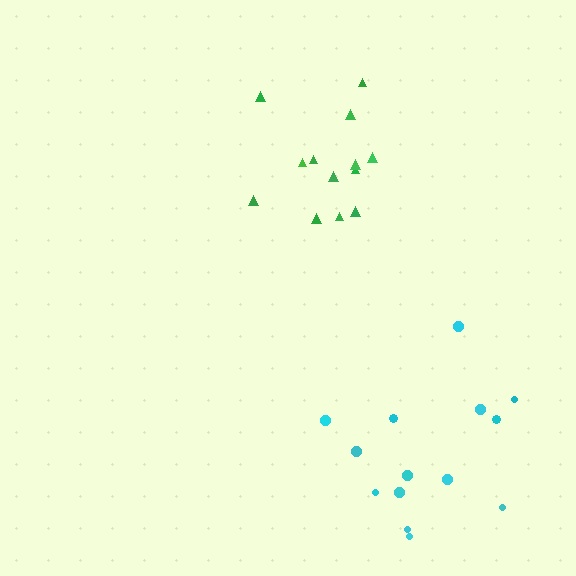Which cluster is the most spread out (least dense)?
Cyan.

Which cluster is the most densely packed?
Green.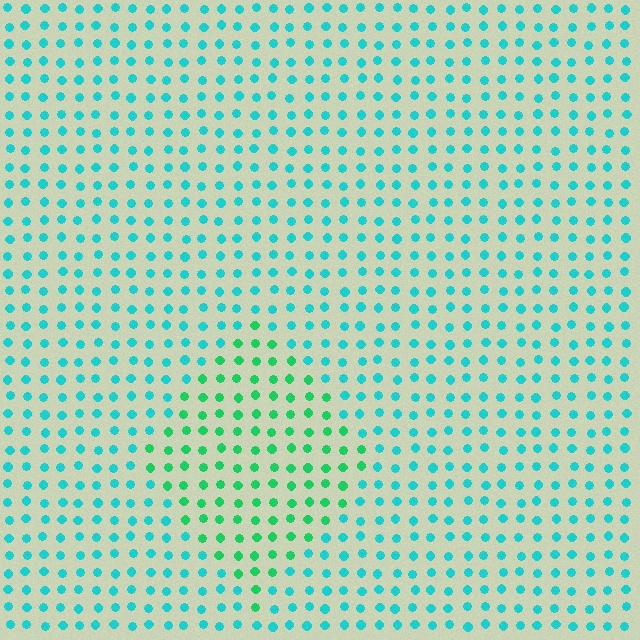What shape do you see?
I see a diamond.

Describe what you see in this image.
The image is filled with small cyan elements in a uniform arrangement. A diamond-shaped region is visible where the elements are tinted to a slightly different hue, forming a subtle color boundary.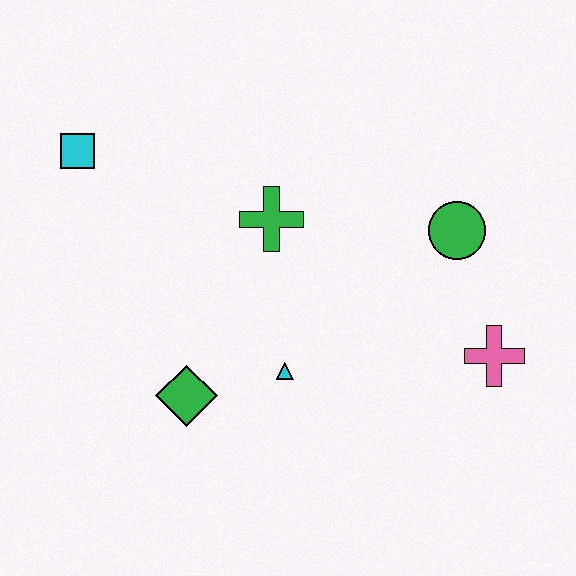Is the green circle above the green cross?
No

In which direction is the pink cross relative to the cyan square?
The pink cross is to the right of the cyan square.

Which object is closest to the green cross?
The cyan triangle is closest to the green cross.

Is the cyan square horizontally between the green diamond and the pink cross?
No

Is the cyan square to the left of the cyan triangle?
Yes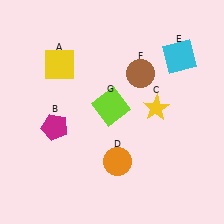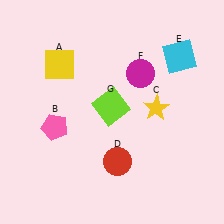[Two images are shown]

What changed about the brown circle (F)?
In Image 1, F is brown. In Image 2, it changed to magenta.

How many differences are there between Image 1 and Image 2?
There are 3 differences between the two images.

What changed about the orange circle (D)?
In Image 1, D is orange. In Image 2, it changed to red.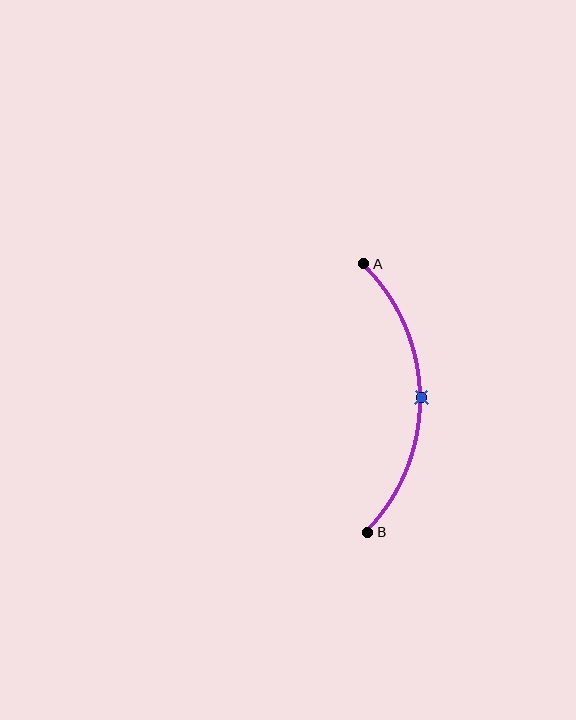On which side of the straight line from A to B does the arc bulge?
The arc bulges to the right of the straight line connecting A and B.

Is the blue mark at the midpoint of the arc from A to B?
Yes. The blue mark lies on the arc at equal arc-length from both A and B — it is the arc midpoint.